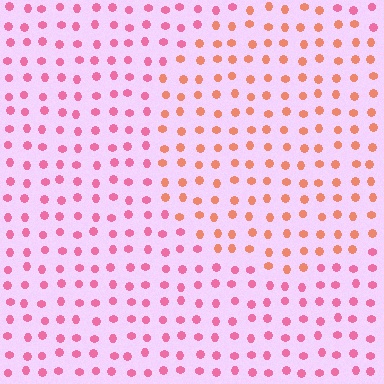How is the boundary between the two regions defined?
The boundary is defined purely by a slight shift in hue (about 38 degrees). Spacing, size, and orientation are identical on both sides.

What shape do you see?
I see a circle.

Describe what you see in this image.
The image is filled with small pink elements in a uniform arrangement. A circle-shaped region is visible where the elements are tinted to a slightly different hue, forming a subtle color boundary.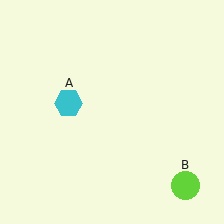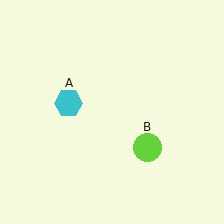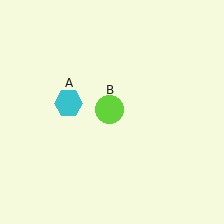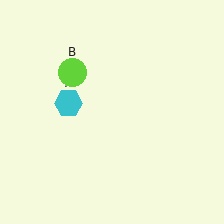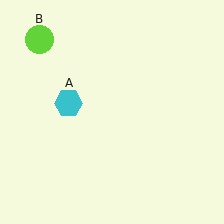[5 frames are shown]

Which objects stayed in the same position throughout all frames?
Cyan hexagon (object A) remained stationary.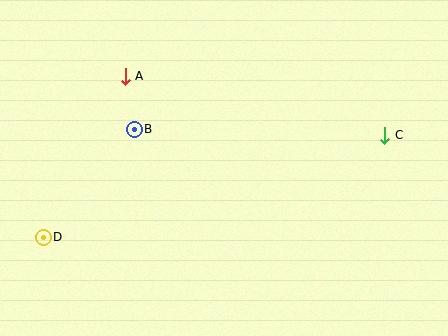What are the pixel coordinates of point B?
Point B is at (134, 129).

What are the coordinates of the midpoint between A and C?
The midpoint between A and C is at (255, 106).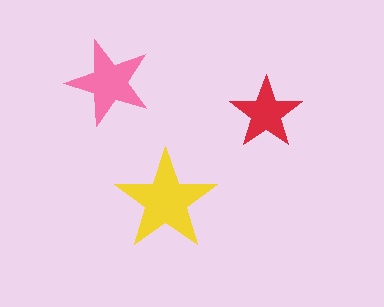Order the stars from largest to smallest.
the yellow one, the pink one, the red one.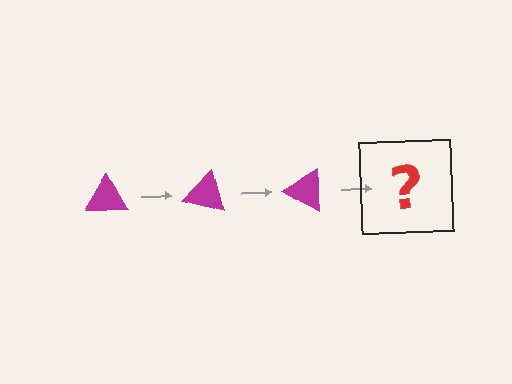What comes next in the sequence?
The next element should be a magenta triangle rotated 45 degrees.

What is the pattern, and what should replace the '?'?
The pattern is that the triangle rotates 15 degrees each step. The '?' should be a magenta triangle rotated 45 degrees.